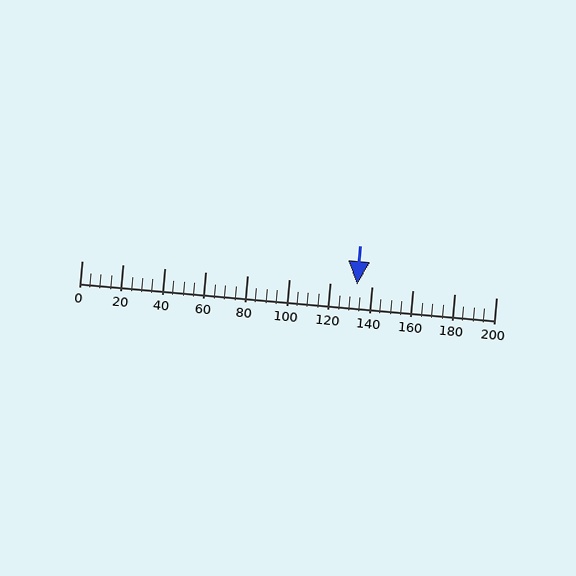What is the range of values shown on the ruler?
The ruler shows values from 0 to 200.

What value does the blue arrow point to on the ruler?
The blue arrow points to approximately 133.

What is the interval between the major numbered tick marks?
The major tick marks are spaced 20 units apart.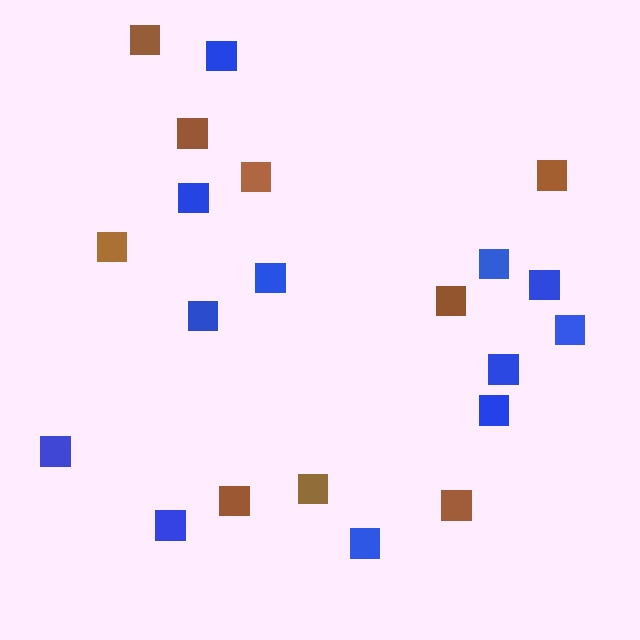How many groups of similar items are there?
There are 2 groups: one group of brown squares (9) and one group of blue squares (12).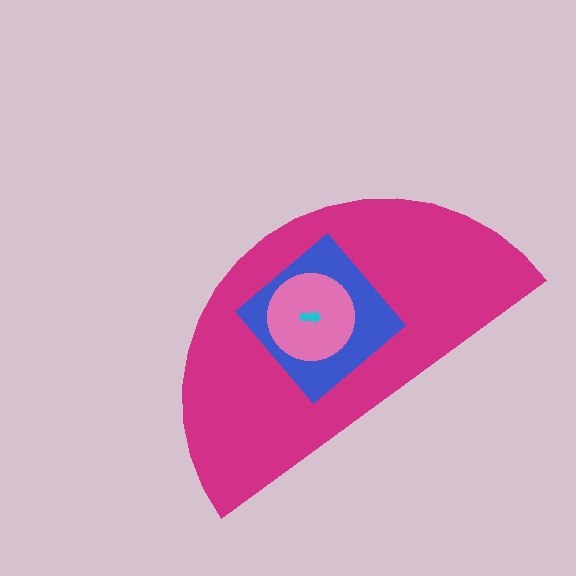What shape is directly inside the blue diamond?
The pink circle.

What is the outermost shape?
The magenta semicircle.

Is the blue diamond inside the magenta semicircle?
Yes.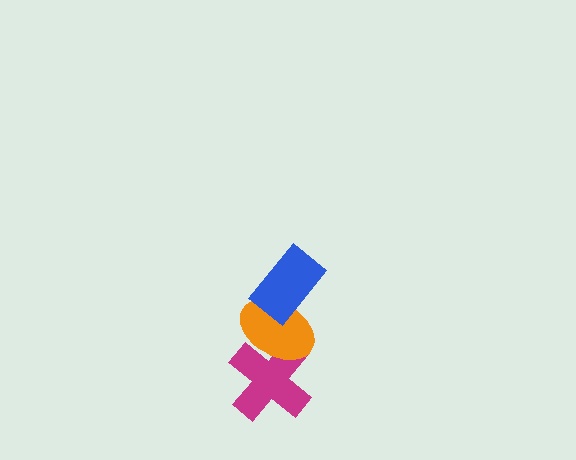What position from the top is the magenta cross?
The magenta cross is 3rd from the top.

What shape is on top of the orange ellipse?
The blue rectangle is on top of the orange ellipse.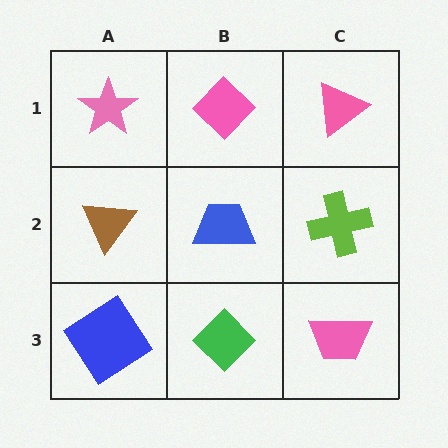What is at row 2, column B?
A blue trapezoid.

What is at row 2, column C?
A lime cross.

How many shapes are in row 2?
3 shapes.